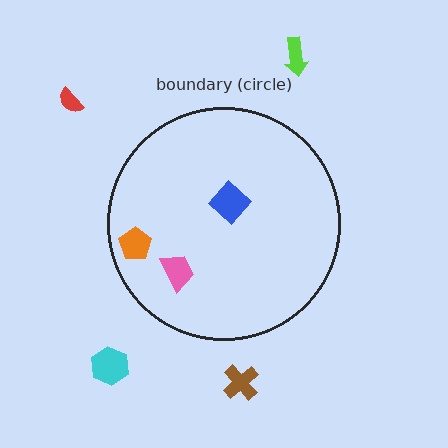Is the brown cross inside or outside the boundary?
Outside.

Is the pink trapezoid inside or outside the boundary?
Inside.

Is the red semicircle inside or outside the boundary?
Outside.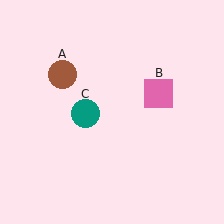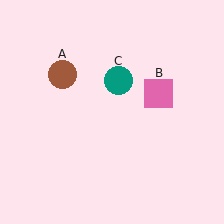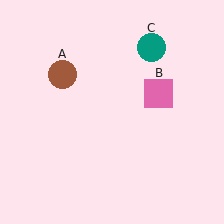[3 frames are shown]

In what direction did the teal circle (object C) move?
The teal circle (object C) moved up and to the right.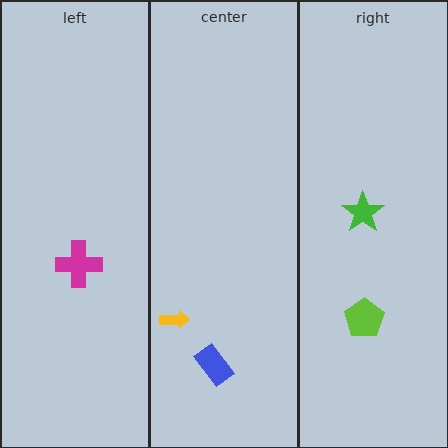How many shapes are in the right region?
2.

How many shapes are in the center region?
2.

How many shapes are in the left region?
1.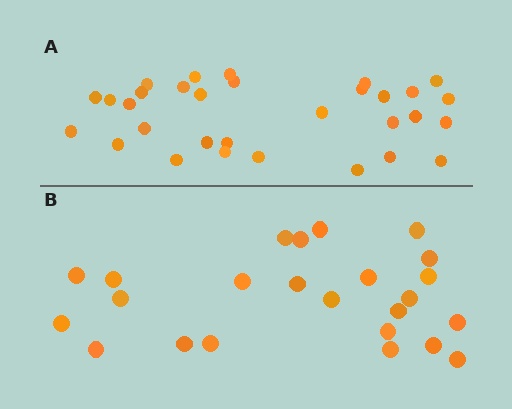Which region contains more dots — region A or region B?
Region A (the top region) has more dots.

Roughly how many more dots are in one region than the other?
Region A has roughly 8 or so more dots than region B.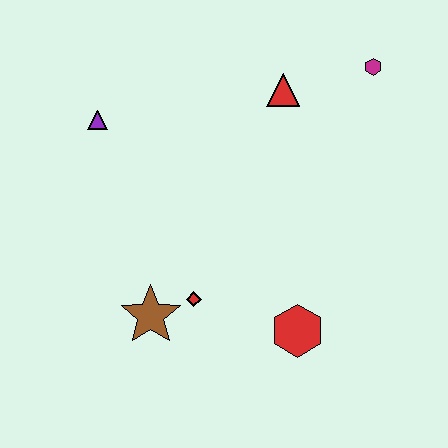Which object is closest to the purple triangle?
The red triangle is closest to the purple triangle.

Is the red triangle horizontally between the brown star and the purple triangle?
No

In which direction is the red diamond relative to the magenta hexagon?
The red diamond is below the magenta hexagon.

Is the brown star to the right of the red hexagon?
No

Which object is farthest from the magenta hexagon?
The brown star is farthest from the magenta hexagon.